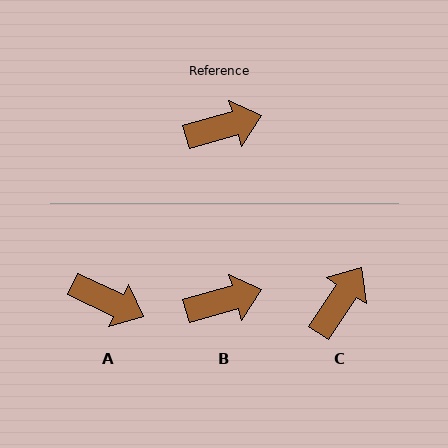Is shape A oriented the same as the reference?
No, it is off by about 40 degrees.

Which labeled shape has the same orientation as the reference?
B.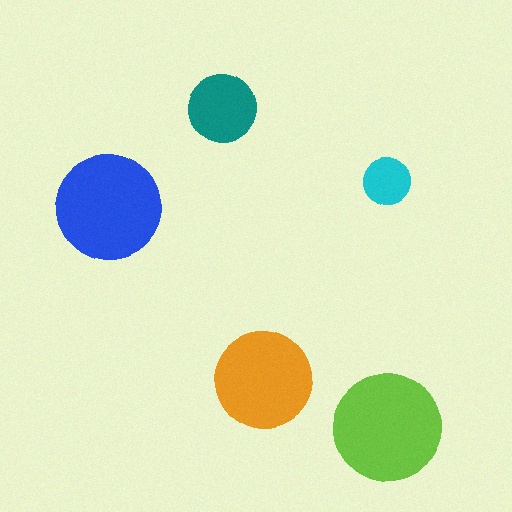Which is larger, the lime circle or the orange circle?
The lime one.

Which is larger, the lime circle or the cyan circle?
The lime one.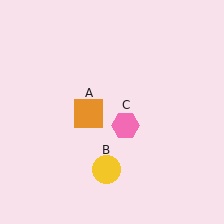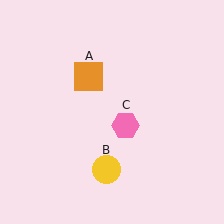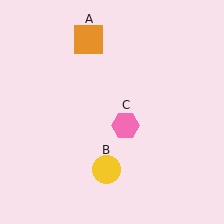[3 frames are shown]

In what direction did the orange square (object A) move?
The orange square (object A) moved up.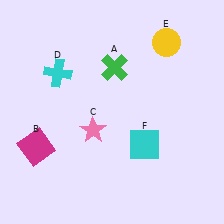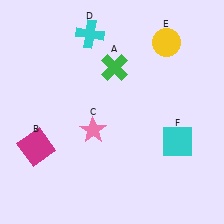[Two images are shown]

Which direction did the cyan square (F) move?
The cyan square (F) moved right.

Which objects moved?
The objects that moved are: the cyan cross (D), the cyan square (F).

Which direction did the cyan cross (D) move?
The cyan cross (D) moved up.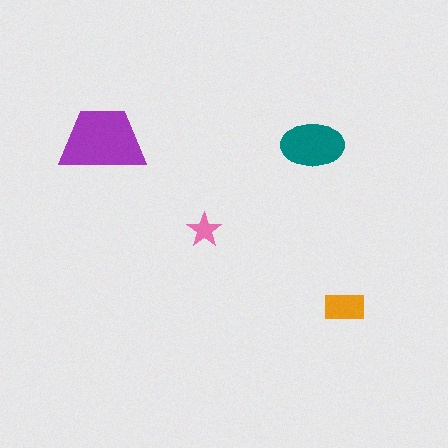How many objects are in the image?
There are 4 objects in the image.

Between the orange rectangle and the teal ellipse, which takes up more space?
The teal ellipse.